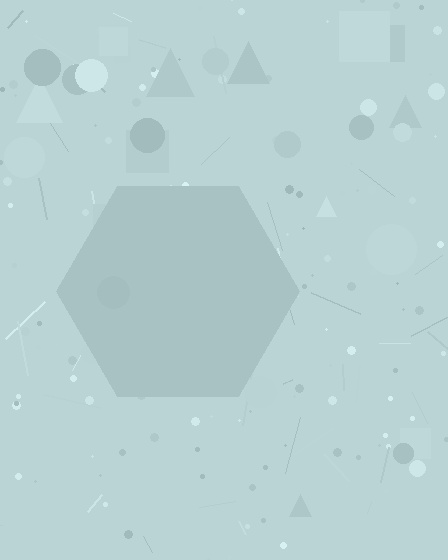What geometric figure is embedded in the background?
A hexagon is embedded in the background.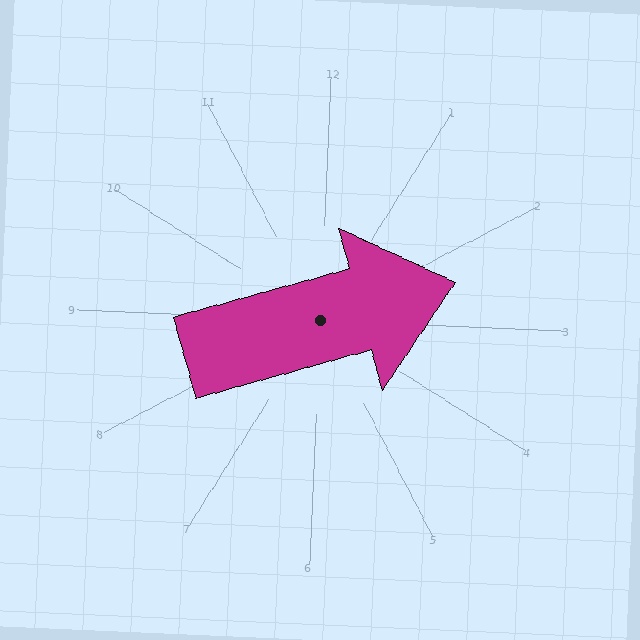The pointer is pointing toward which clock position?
Roughly 2 o'clock.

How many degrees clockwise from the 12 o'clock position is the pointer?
Approximately 72 degrees.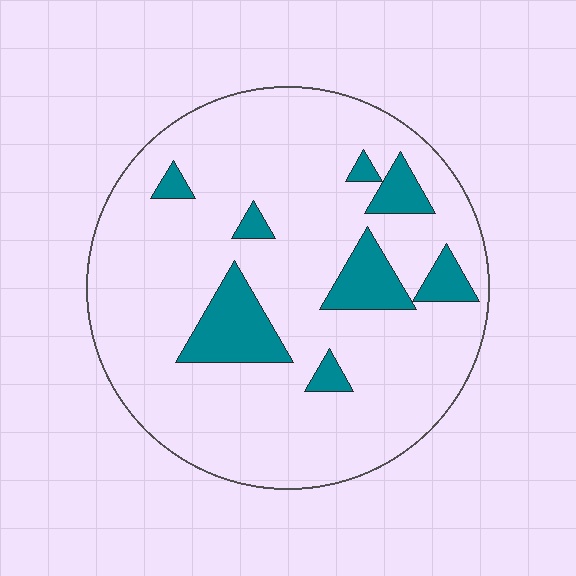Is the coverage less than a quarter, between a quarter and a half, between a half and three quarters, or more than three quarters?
Less than a quarter.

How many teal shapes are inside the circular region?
8.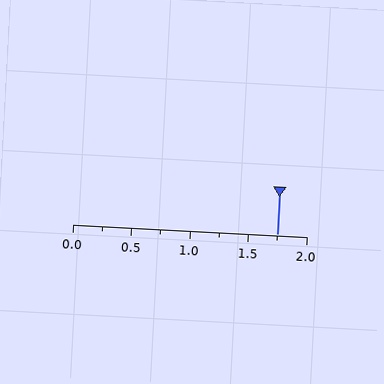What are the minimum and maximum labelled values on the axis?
The axis runs from 0.0 to 2.0.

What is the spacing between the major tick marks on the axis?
The major ticks are spaced 0.5 apart.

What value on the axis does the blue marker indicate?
The marker indicates approximately 1.75.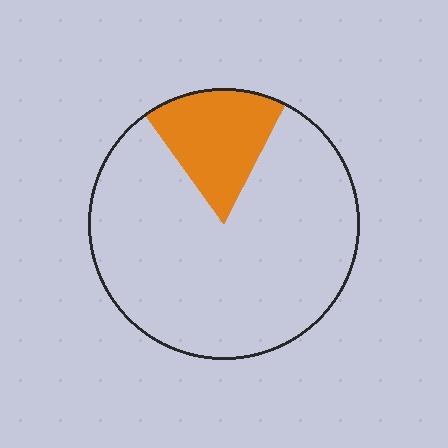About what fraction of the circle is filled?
About one sixth (1/6).